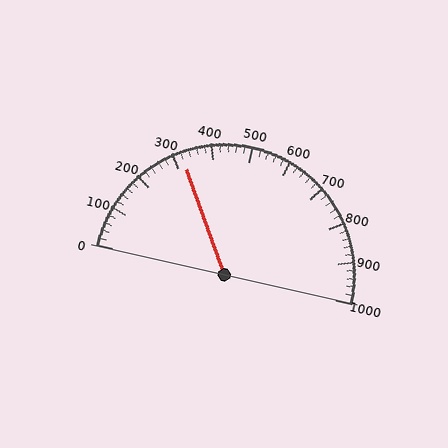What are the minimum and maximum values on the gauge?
The gauge ranges from 0 to 1000.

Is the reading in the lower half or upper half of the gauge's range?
The reading is in the lower half of the range (0 to 1000).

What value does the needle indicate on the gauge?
The needle indicates approximately 320.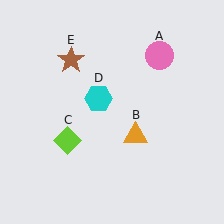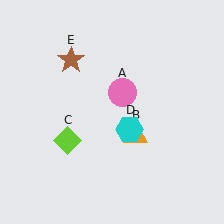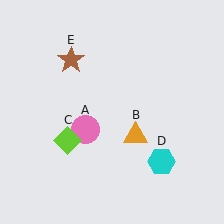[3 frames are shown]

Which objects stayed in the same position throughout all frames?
Orange triangle (object B) and lime diamond (object C) and brown star (object E) remained stationary.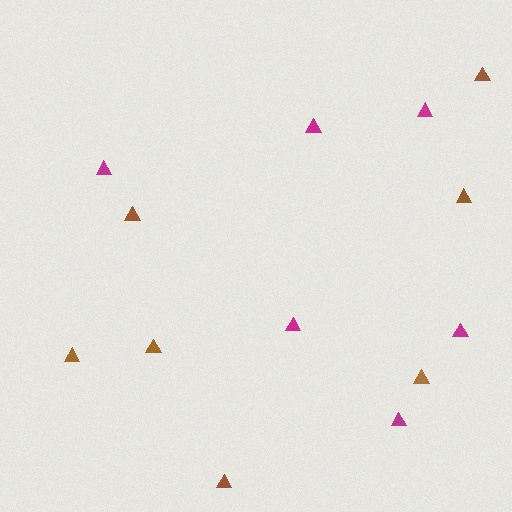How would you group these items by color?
There are 2 groups: one group of magenta triangles (6) and one group of brown triangles (7).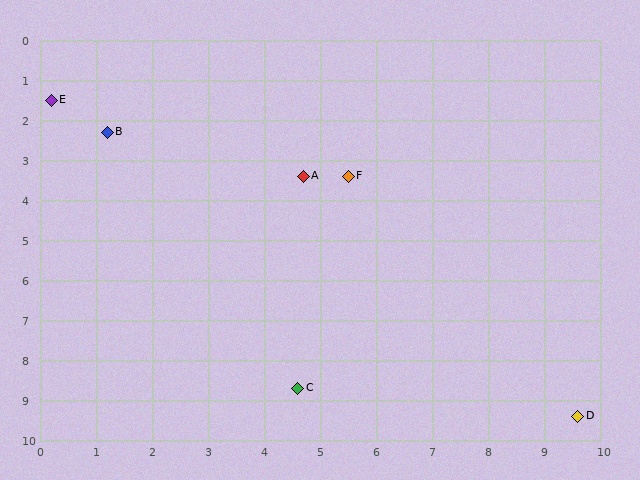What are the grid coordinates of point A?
Point A is at approximately (4.7, 3.4).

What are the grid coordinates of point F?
Point F is at approximately (5.5, 3.4).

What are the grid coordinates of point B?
Point B is at approximately (1.2, 2.3).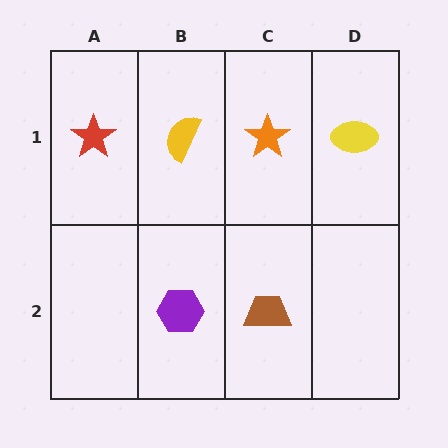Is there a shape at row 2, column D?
No, that cell is empty.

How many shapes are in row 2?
2 shapes.